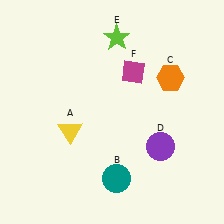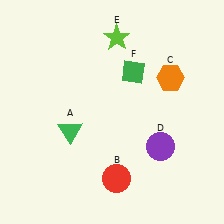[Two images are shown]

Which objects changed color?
A changed from yellow to green. B changed from teal to red. F changed from magenta to green.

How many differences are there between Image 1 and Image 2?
There are 3 differences between the two images.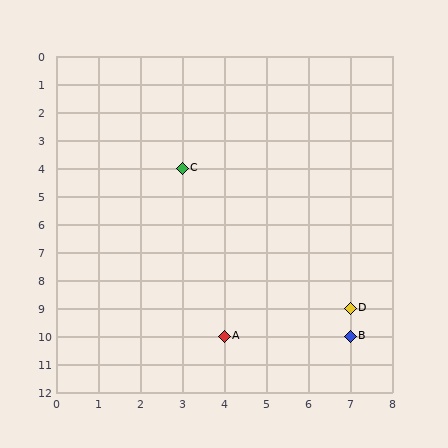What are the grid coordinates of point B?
Point B is at grid coordinates (7, 10).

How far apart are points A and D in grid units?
Points A and D are 3 columns and 1 row apart (about 3.2 grid units diagonally).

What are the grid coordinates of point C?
Point C is at grid coordinates (3, 4).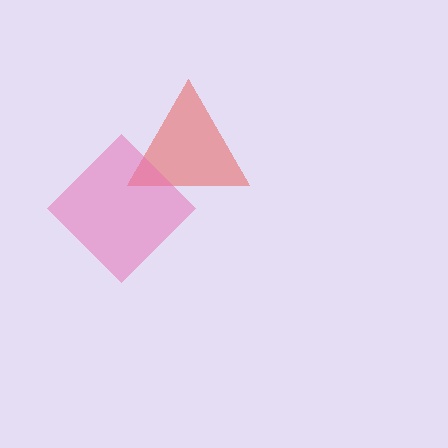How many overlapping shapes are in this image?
There are 2 overlapping shapes in the image.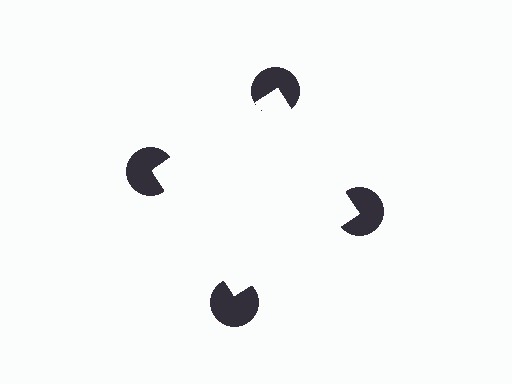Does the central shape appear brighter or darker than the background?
It typically appears slightly brighter than the background, even though no actual brightness change is drawn.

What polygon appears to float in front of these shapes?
An illusory square — its edges are inferred from the aligned wedge cuts in the pac-man discs, not physically drawn.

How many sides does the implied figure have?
4 sides.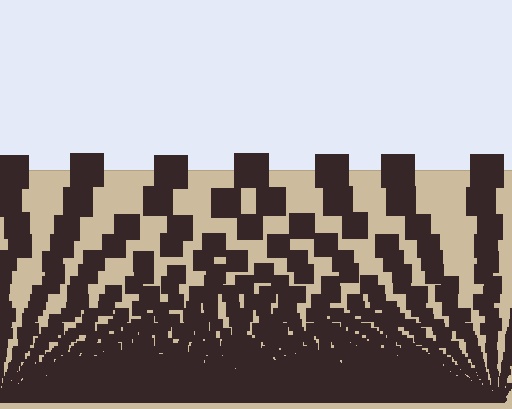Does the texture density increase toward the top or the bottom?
Density increases toward the bottom.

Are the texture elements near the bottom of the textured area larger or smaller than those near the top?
Smaller. The gradient is inverted — elements near the bottom are smaller and denser.